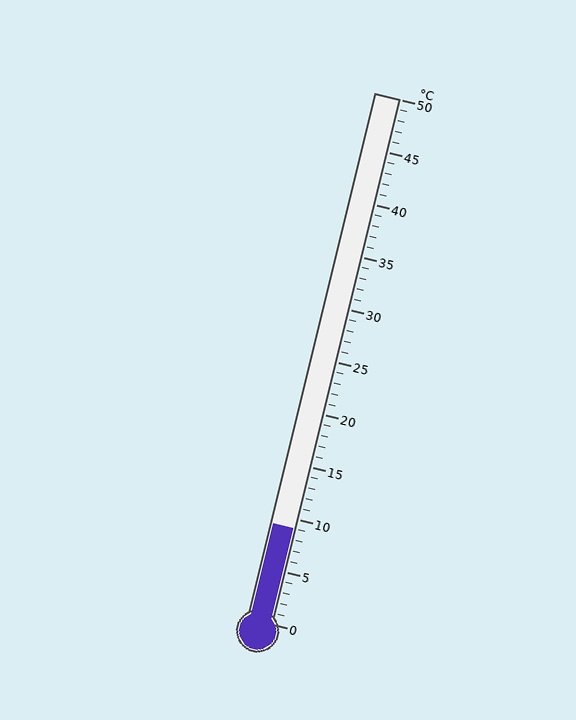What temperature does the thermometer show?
The thermometer shows approximately 9°C.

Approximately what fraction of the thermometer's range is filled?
The thermometer is filled to approximately 20% of its range.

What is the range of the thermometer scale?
The thermometer scale ranges from 0°C to 50°C.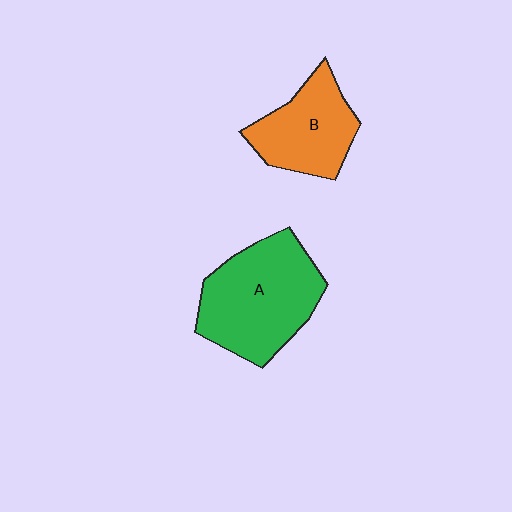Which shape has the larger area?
Shape A (green).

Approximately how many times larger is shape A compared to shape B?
Approximately 1.5 times.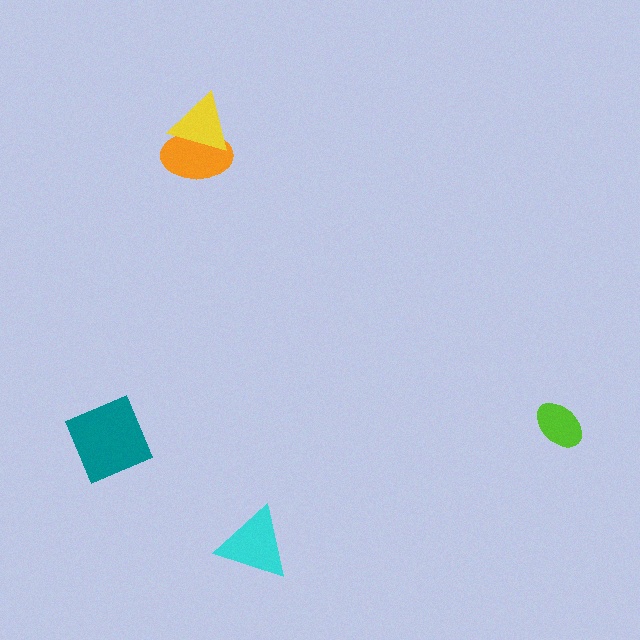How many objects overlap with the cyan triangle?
0 objects overlap with the cyan triangle.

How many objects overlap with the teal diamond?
0 objects overlap with the teal diamond.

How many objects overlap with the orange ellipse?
1 object overlaps with the orange ellipse.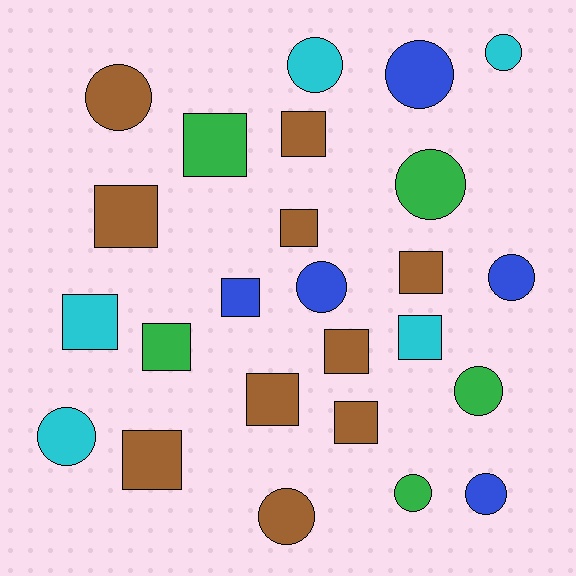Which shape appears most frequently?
Square, with 13 objects.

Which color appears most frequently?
Brown, with 10 objects.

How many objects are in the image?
There are 25 objects.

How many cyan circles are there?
There are 3 cyan circles.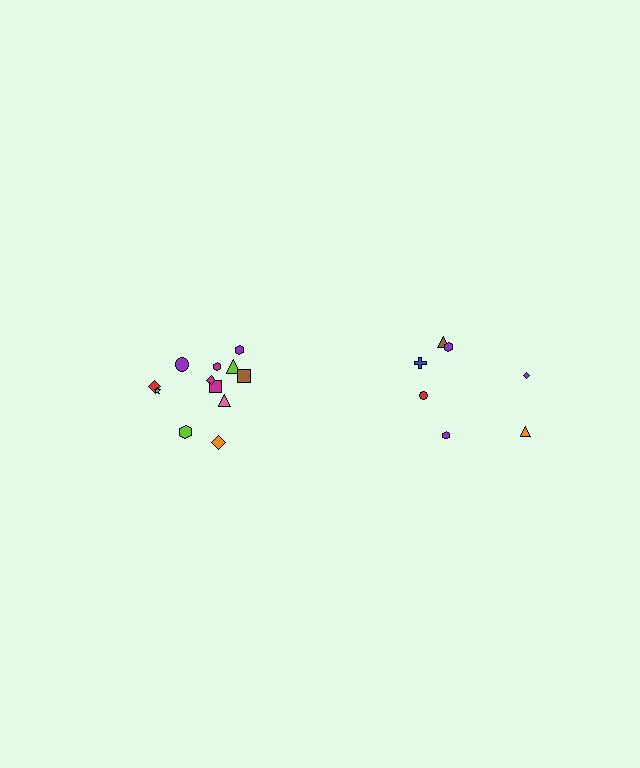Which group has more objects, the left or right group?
The left group.